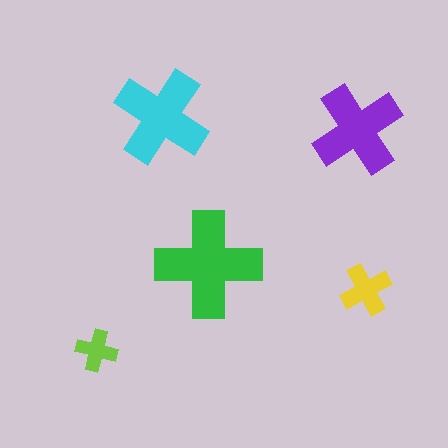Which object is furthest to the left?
The lime cross is leftmost.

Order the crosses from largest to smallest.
the green one, the cyan one, the purple one, the yellow one, the lime one.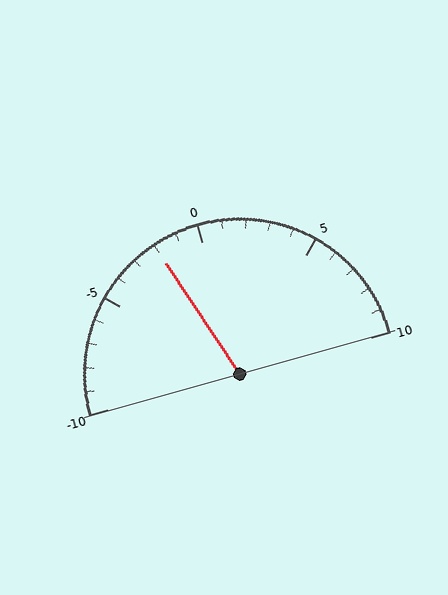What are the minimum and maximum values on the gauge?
The gauge ranges from -10 to 10.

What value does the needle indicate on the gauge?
The needle indicates approximately -2.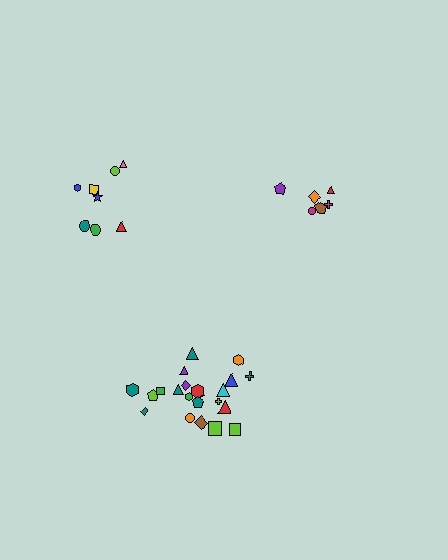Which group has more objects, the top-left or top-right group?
The top-left group.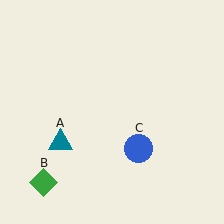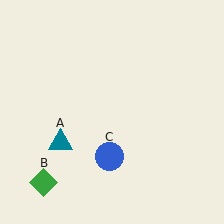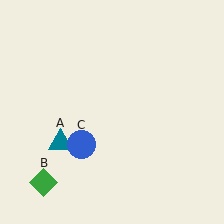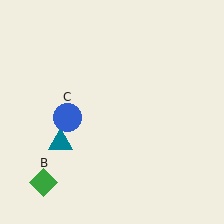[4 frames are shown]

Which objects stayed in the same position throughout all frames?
Teal triangle (object A) and green diamond (object B) remained stationary.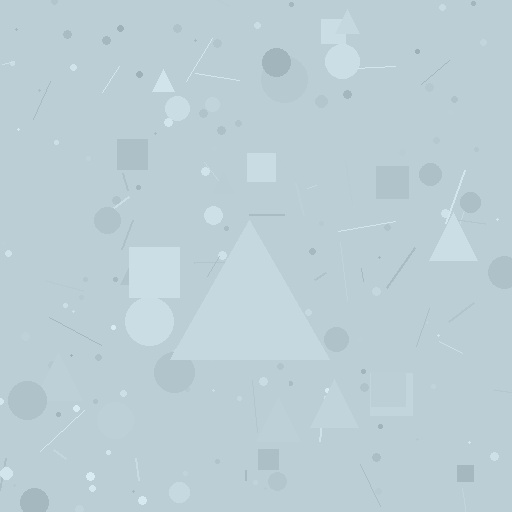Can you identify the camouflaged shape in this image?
The camouflaged shape is a triangle.